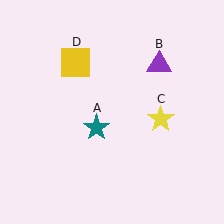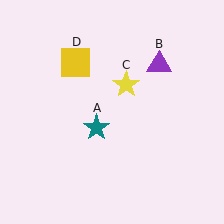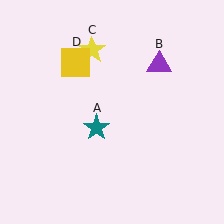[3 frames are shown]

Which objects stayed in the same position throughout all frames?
Teal star (object A) and purple triangle (object B) and yellow square (object D) remained stationary.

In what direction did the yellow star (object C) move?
The yellow star (object C) moved up and to the left.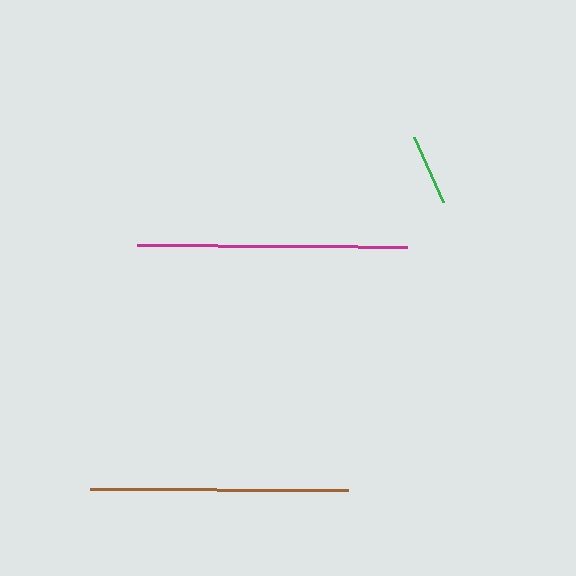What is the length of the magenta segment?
The magenta segment is approximately 270 pixels long.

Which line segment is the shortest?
The green line is the shortest at approximately 72 pixels.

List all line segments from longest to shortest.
From longest to shortest: magenta, brown, green.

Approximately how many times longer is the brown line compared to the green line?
The brown line is approximately 3.6 times the length of the green line.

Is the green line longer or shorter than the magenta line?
The magenta line is longer than the green line.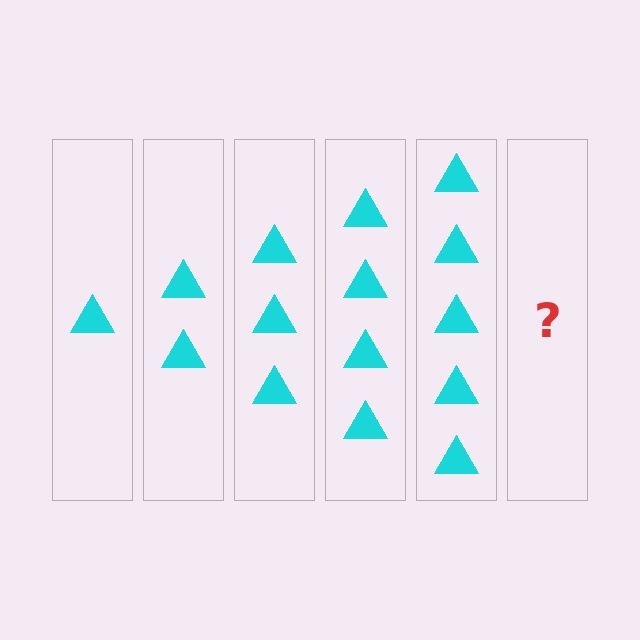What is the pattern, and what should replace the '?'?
The pattern is that each step adds one more triangle. The '?' should be 6 triangles.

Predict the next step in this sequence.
The next step is 6 triangles.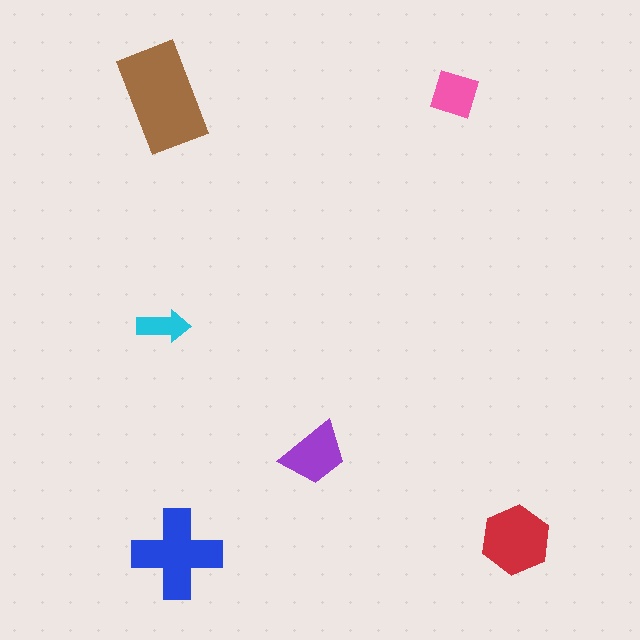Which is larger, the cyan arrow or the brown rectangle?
The brown rectangle.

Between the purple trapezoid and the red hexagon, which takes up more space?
The red hexagon.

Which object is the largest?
The brown rectangle.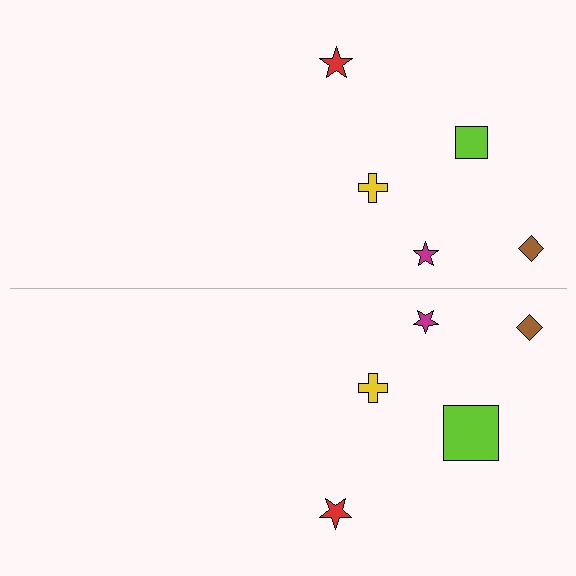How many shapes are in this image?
There are 10 shapes in this image.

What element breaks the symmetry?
The lime square on the bottom side has a different size than its mirror counterpart.